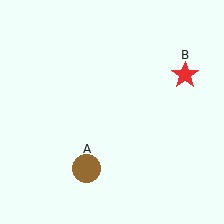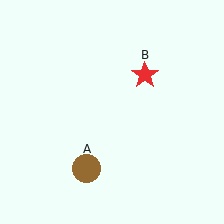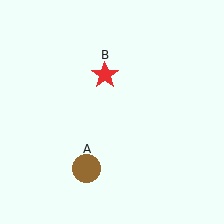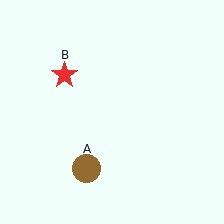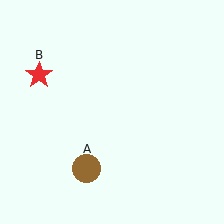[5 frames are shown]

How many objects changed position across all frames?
1 object changed position: red star (object B).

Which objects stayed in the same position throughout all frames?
Brown circle (object A) remained stationary.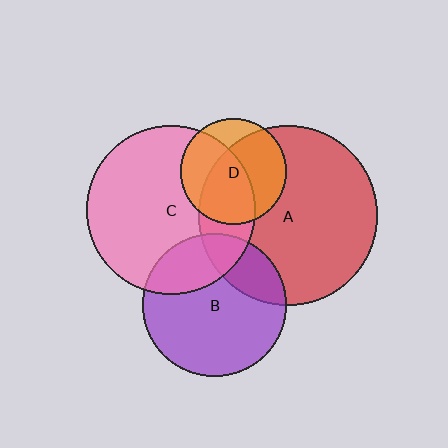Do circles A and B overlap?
Yes.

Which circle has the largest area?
Circle A (red).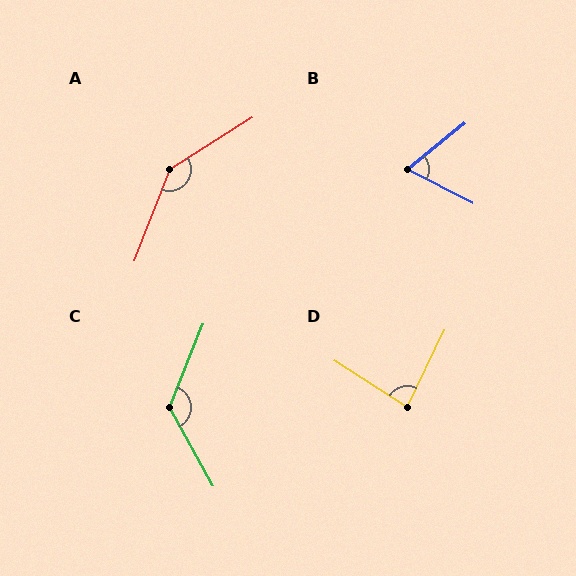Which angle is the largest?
A, at approximately 143 degrees.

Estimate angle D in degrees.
Approximately 83 degrees.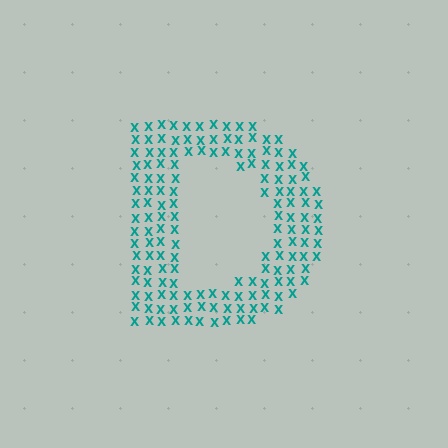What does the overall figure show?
The overall figure shows the letter D.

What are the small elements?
The small elements are letter X's.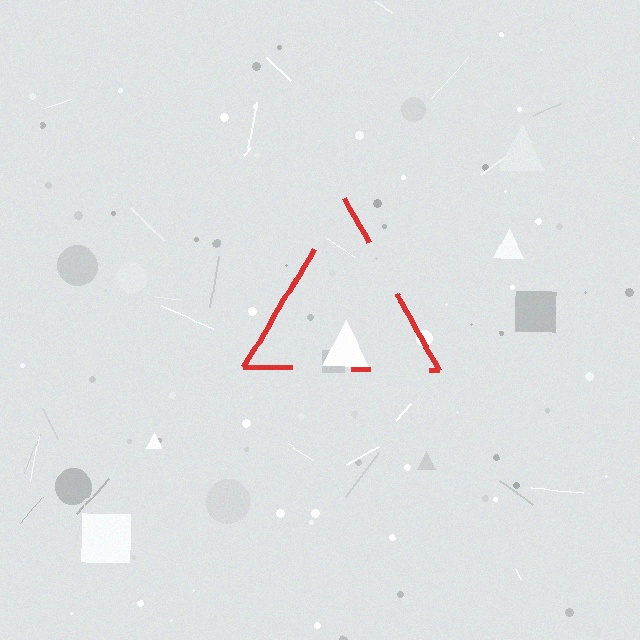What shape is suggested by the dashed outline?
The dashed outline suggests a triangle.